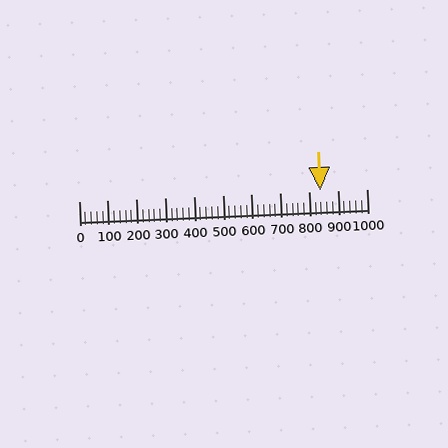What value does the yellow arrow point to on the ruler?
The yellow arrow points to approximately 840.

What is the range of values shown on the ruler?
The ruler shows values from 0 to 1000.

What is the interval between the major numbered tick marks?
The major tick marks are spaced 100 units apart.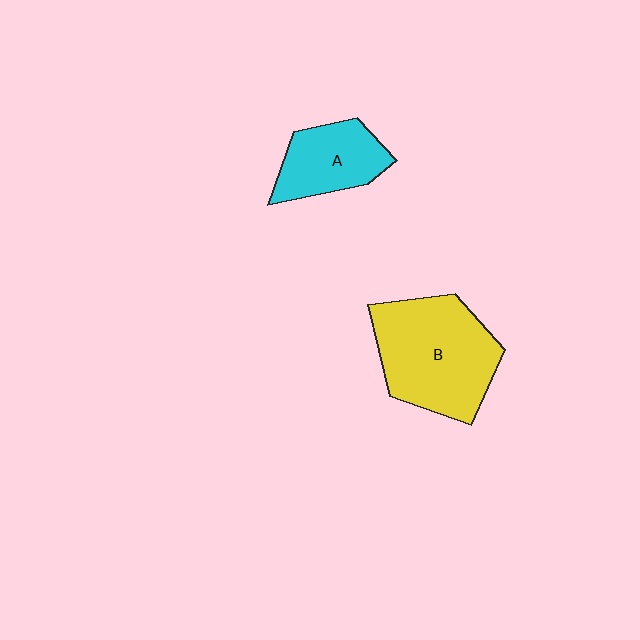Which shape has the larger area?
Shape B (yellow).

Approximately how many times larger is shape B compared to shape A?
Approximately 1.8 times.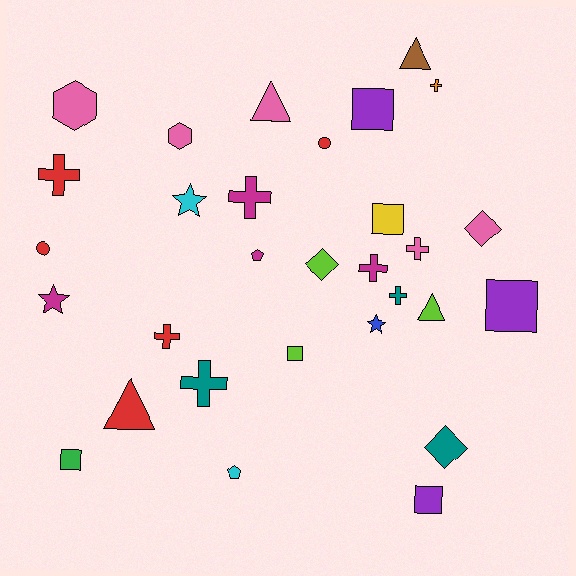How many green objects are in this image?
There is 1 green object.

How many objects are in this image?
There are 30 objects.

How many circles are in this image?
There are 2 circles.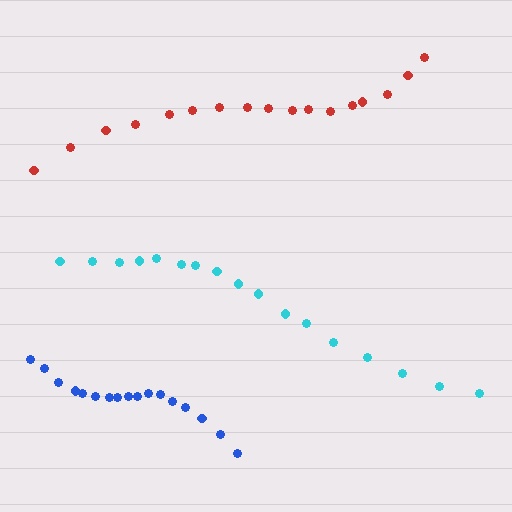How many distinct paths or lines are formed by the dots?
There are 3 distinct paths.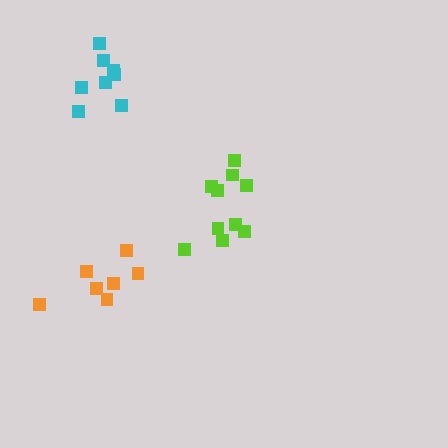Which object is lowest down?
The orange cluster is bottommost.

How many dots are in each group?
Group 1: 7 dots, Group 2: 10 dots, Group 3: 8 dots (25 total).